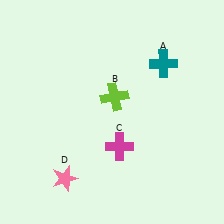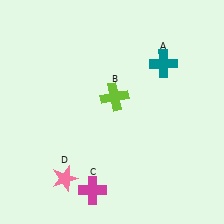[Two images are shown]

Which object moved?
The magenta cross (C) moved down.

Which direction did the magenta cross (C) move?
The magenta cross (C) moved down.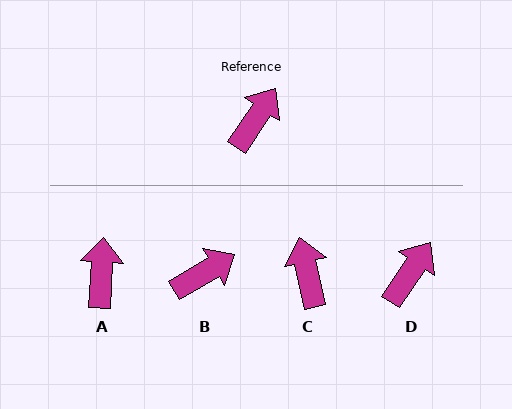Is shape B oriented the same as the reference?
No, it is off by about 25 degrees.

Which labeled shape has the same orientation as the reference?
D.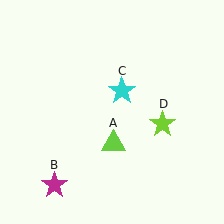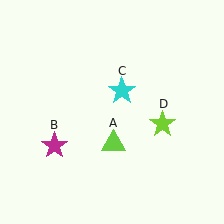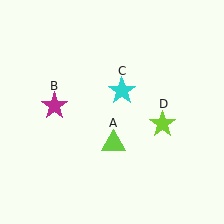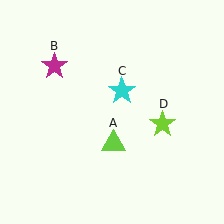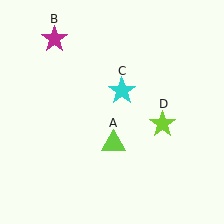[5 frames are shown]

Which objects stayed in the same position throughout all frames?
Lime triangle (object A) and cyan star (object C) and lime star (object D) remained stationary.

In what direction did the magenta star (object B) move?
The magenta star (object B) moved up.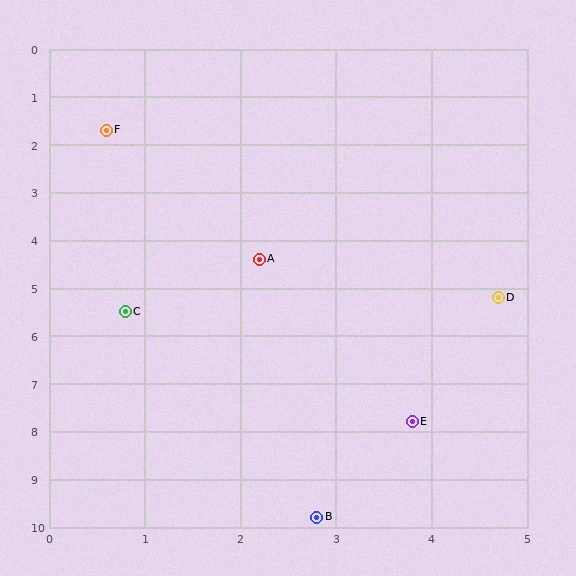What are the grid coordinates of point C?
Point C is at approximately (0.8, 5.5).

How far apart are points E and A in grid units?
Points E and A are about 3.8 grid units apart.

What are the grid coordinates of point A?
Point A is at approximately (2.2, 4.4).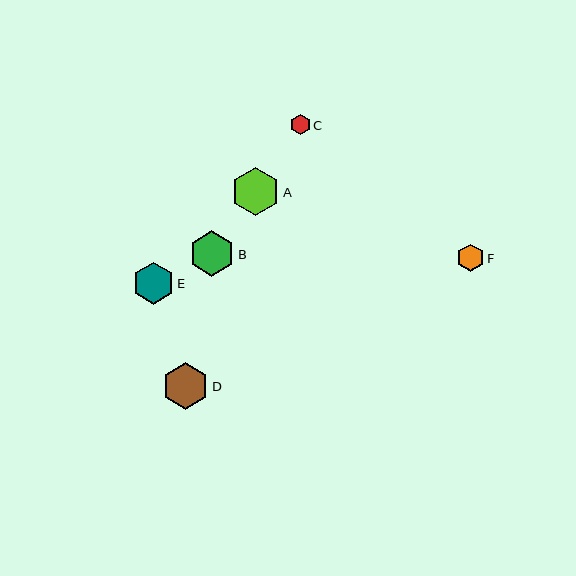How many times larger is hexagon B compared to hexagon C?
Hexagon B is approximately 2.3 times the size of hexagon C.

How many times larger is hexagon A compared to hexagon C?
Hexagon A is approximately 2.4 times the size of hexagon C.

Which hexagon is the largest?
Hexagon A is the largest with a size of approximately 48 pixels.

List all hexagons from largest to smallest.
From largest to smallest: A, D, B, E, F, C.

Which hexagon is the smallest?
Hexagon C is the smallest with a size of approximately 20 pixels.